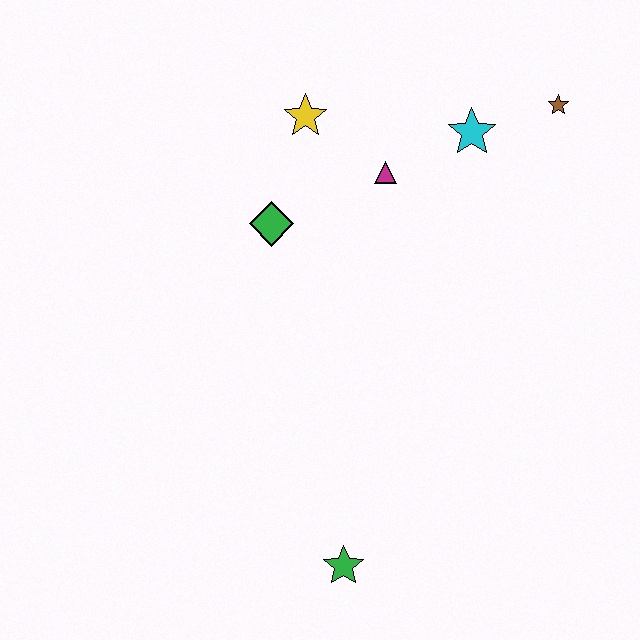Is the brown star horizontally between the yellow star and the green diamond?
No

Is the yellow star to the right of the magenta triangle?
No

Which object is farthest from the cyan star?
The green star is farthest from the cyan star.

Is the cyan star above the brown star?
No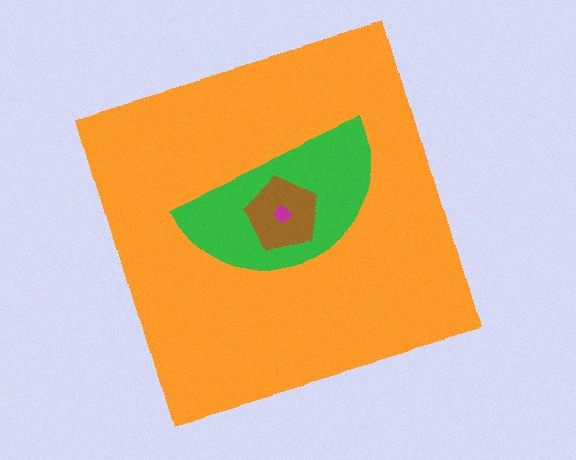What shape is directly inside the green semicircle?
The brown pentagon.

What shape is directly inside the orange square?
The green semicircle.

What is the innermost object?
The magenta diamond.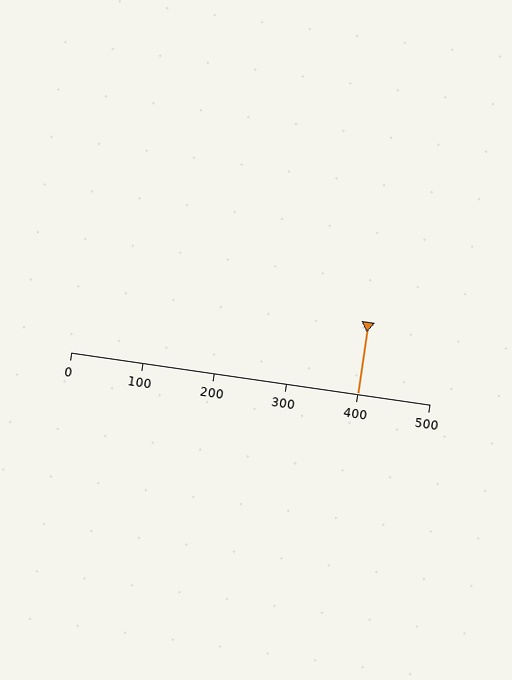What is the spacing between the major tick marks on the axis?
The major ticks are spaced 100 apart.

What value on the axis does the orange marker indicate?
The marker indicates approximately 400.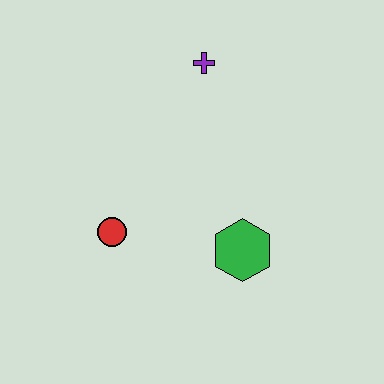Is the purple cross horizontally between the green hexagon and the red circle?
Yes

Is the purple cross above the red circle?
Yes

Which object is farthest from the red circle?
The purple cross is farthest from the red circle.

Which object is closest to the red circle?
The green hexagon is closest to the red circle.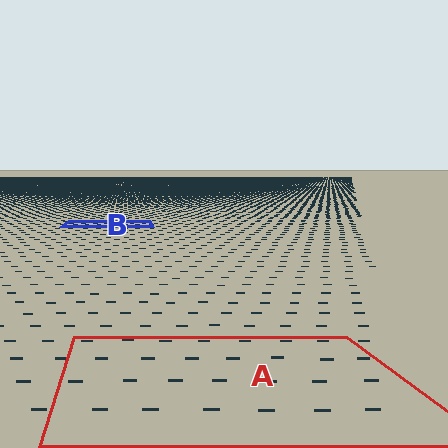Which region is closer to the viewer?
Region A is closer. The texture elements there are larger and more spread out.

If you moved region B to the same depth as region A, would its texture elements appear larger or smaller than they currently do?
They would appear larger. At a closer depth, the same texture elements are projected at a bigger on-screen size.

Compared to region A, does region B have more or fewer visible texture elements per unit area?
Region B has more texture elements per unit area — they are packed more densely because it is farther away.